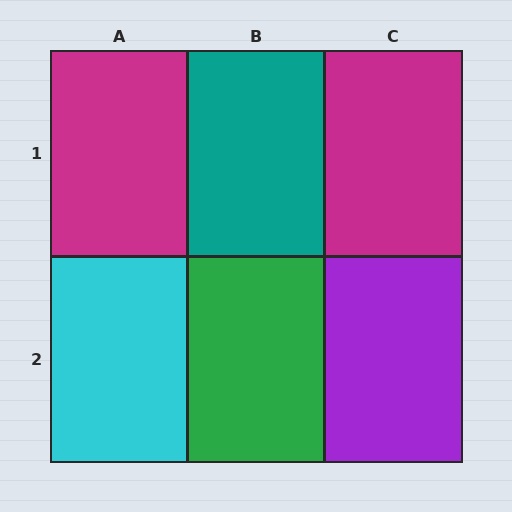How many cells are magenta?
2 cells are magenta.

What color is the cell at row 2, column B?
Green.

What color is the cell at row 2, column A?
Cyan.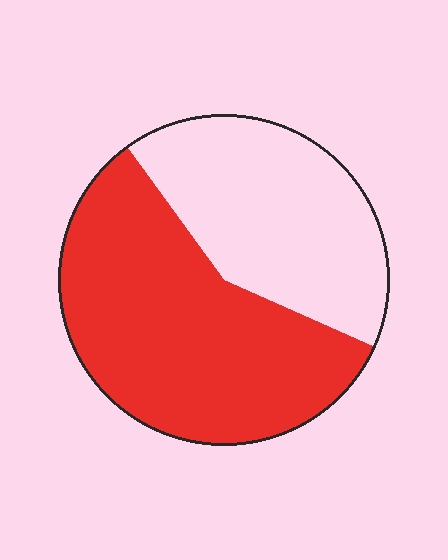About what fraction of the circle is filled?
About three fifths (3/5).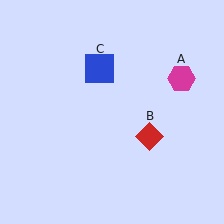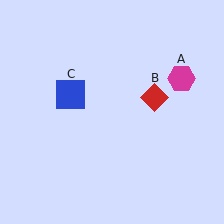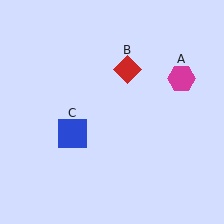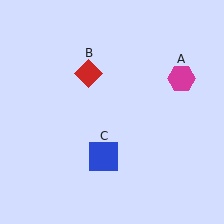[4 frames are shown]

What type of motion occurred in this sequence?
The red diamond (object B), blue square (object C) rotated counterclockwise around the center of the scene.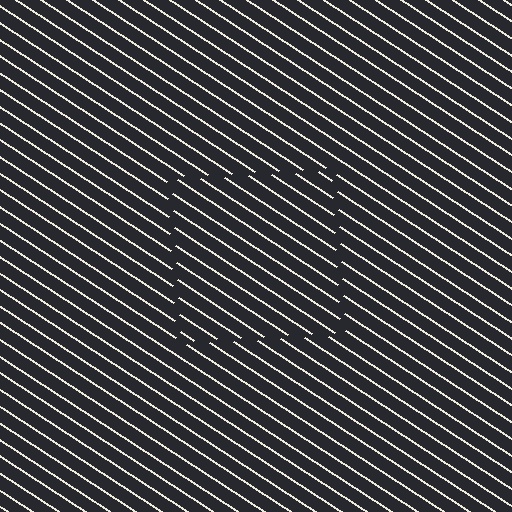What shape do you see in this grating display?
An illusory square. The interior of the shape contains the same grating, shifted by half a period — the contour is defined by the phase discontinuity where line-ends from the inner and outer gratings abut.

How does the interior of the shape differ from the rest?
The interior of the shape contains the same grating, shifted by half a period — the contour is defined by the phase discontinuity where line-ends from the inner and outer gratings abut.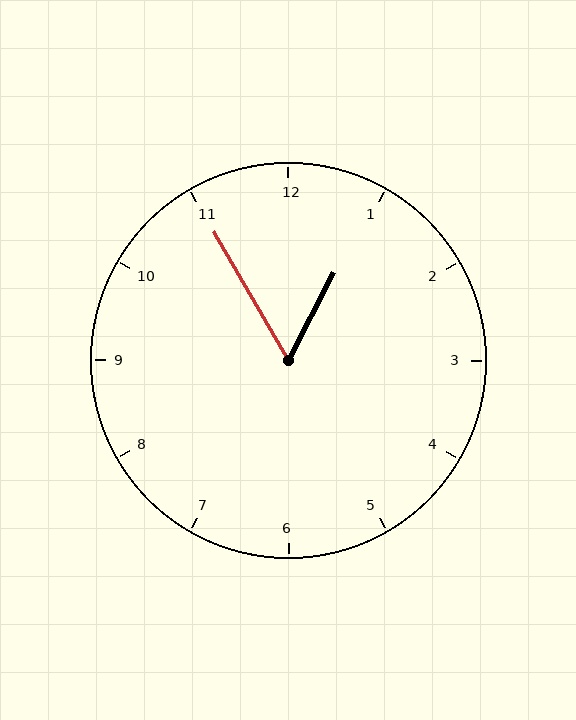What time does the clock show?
12:55.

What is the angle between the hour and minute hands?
Approximately 58 degrees.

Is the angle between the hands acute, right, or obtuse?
It is acute.